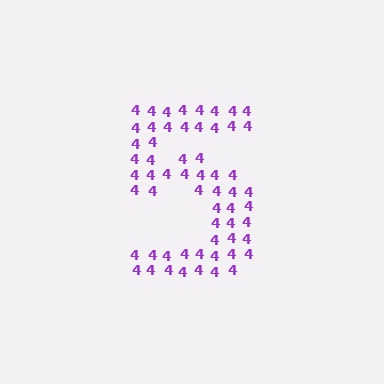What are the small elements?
The small elements are digit 4's.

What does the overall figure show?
The overall figure shows the digit 5.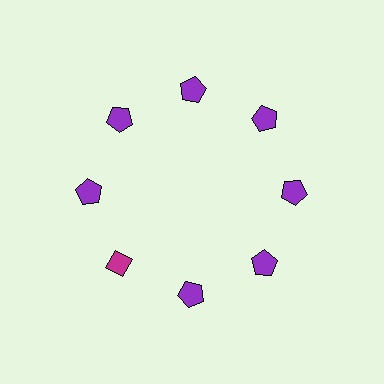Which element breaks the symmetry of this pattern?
The magenta diamond at roughly the 8 o'clock position breaks the symmetry. All other shapes are purple pentagons.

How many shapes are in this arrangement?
There are 8 shapes arranged in a ring pattern.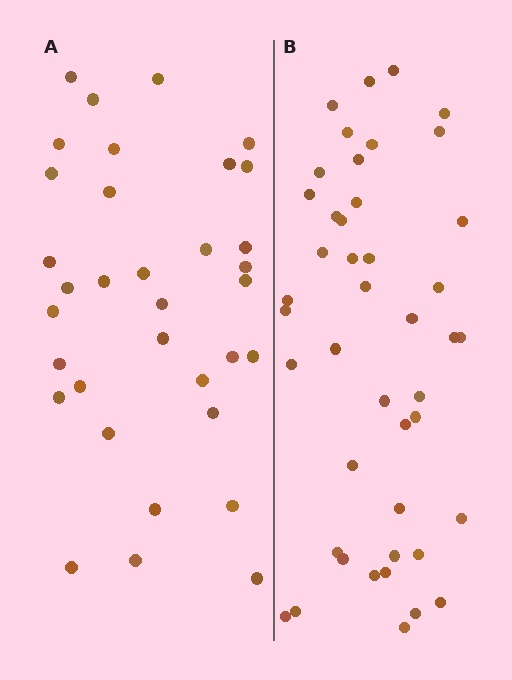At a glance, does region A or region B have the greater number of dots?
Region B (the right region) has more dots.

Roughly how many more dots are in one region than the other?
Region B has roughly 10 or so more dots than region A.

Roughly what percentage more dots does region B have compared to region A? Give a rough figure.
About 30% more.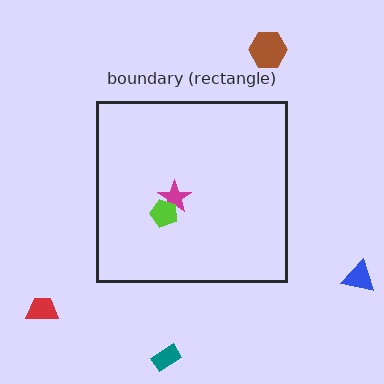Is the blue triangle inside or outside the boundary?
Outside.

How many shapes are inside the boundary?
2 inside, 4 outside.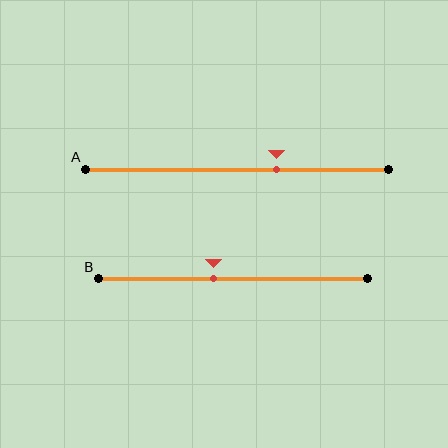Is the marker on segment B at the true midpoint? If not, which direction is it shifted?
No, the marker on segment B is shifted to the left by about 7% of the segment length.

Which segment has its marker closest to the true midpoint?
Segment B has its marker closest to the true midpoint.